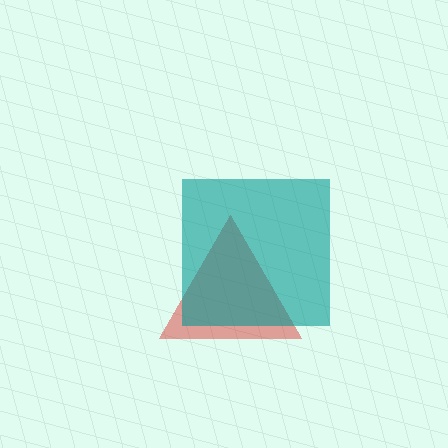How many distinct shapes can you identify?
There are 2 distinct shapes: a red triangle, a teal square.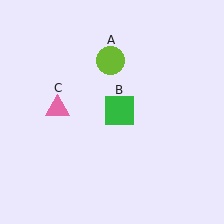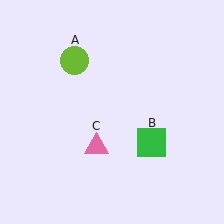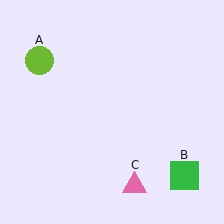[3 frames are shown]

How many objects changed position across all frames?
3 objects changed position: lime circle (object A), green square (object B), pink triangle (object C).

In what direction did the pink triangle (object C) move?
The pink triangle (object C) moved down and to the right.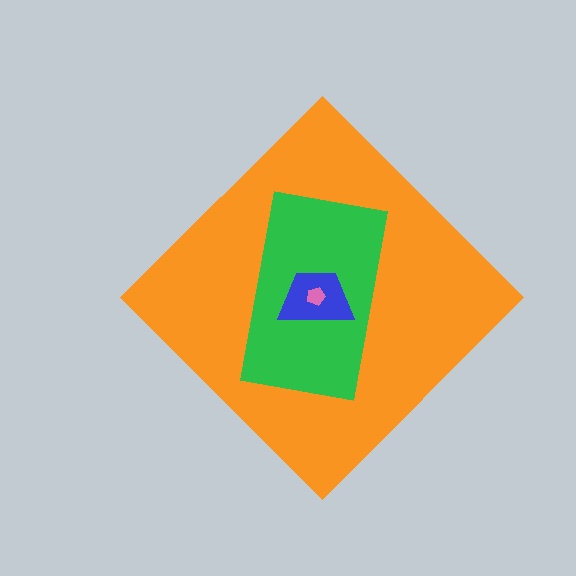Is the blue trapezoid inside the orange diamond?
Yes.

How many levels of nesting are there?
4.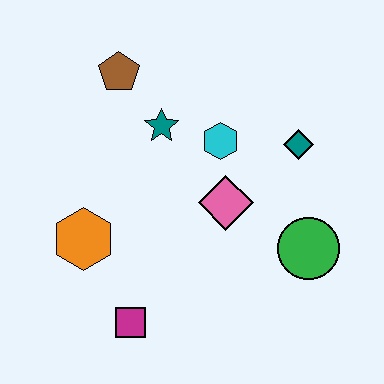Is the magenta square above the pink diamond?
No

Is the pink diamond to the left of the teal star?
No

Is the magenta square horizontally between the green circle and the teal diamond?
No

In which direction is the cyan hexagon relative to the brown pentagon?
The cyan hexagon is to the right of the brown pentagon.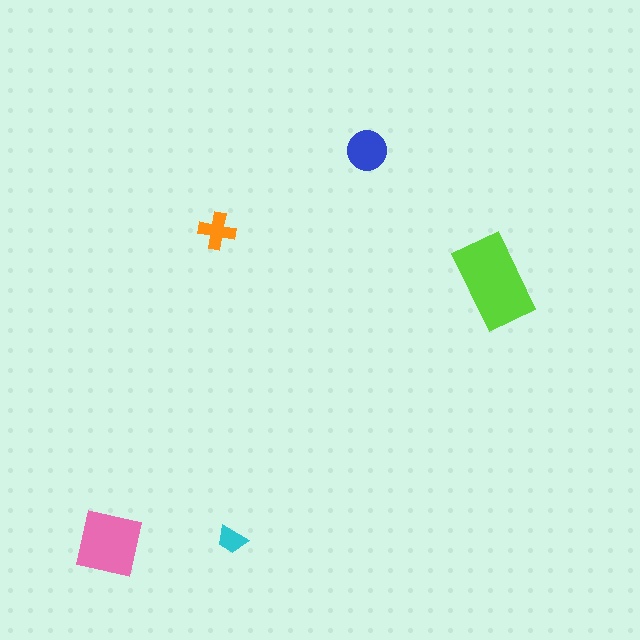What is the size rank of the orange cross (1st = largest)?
4th.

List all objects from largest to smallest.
The lime rectangle, the pink square, the blue circle, the orange cross, the cyan trapezoid.